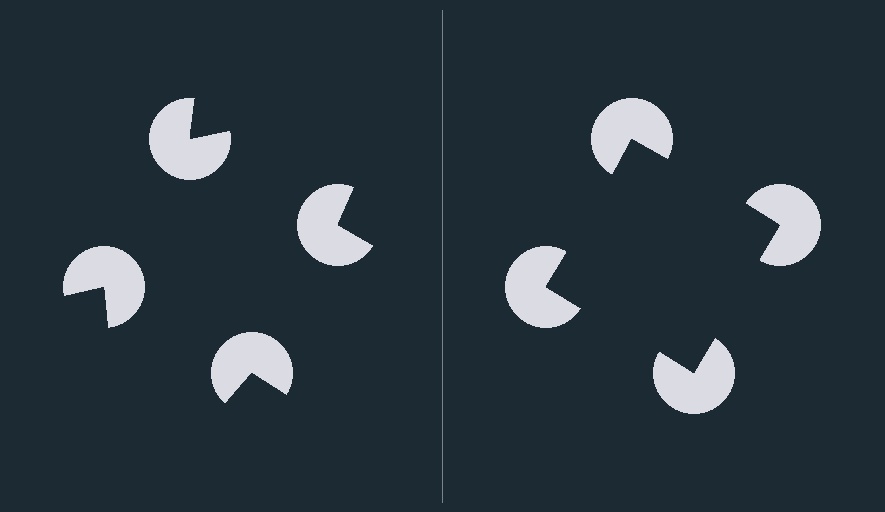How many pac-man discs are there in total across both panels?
8 — 4 on each side.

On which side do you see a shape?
An illusory square appears on the right side. On the left side the wedge cuts are rotated, so no coherent shape forms.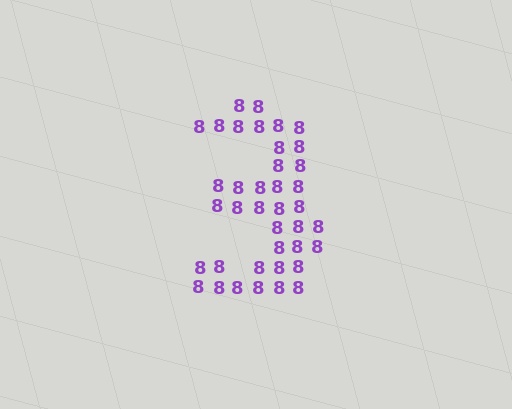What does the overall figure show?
The overall figure shows the digit 3.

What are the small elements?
The small elements are digit 8's.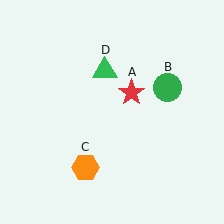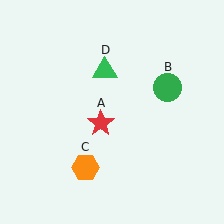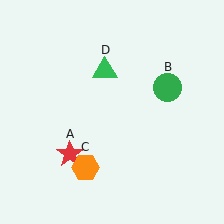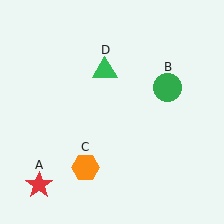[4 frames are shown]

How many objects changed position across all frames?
1 object changed position: red star (object A).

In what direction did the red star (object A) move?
The red star (object A) moved down and to the left.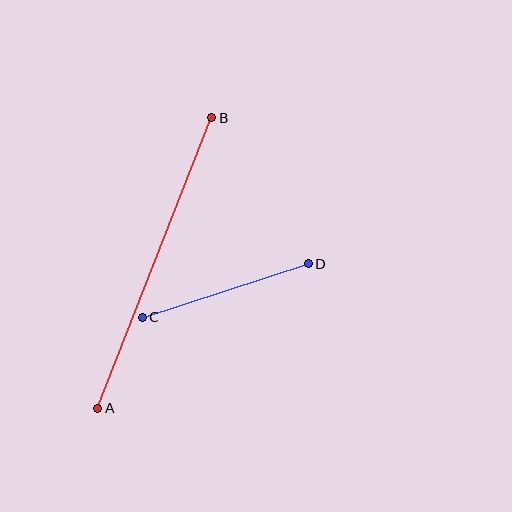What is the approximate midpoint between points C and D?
The midpoint is at approximately (225, 291) pixels.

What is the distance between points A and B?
The distance is approximately 312 pixels.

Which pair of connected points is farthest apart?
Points A and B are farthest apart.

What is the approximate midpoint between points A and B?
The midpoint is at approximately (155, 263) pixels.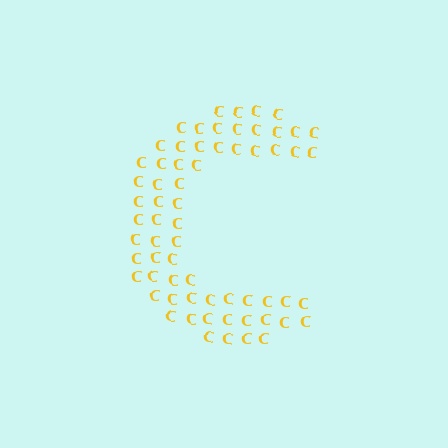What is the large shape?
The large shape is the letter C.